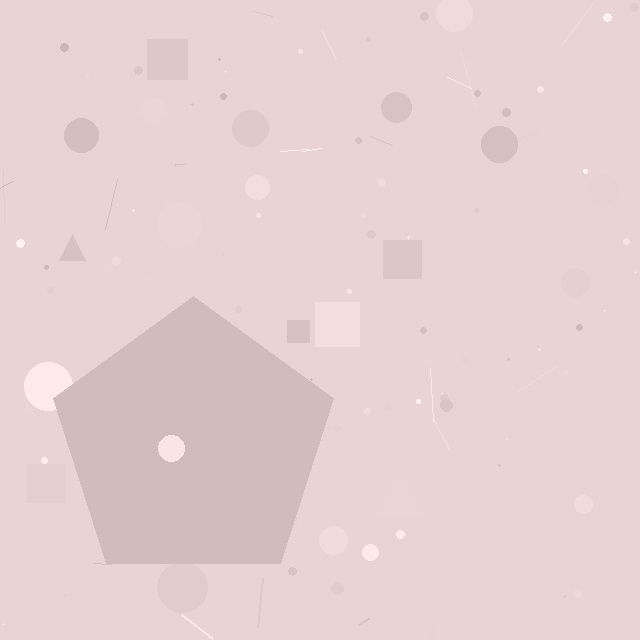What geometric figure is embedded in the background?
A pentagon is embedded in the background.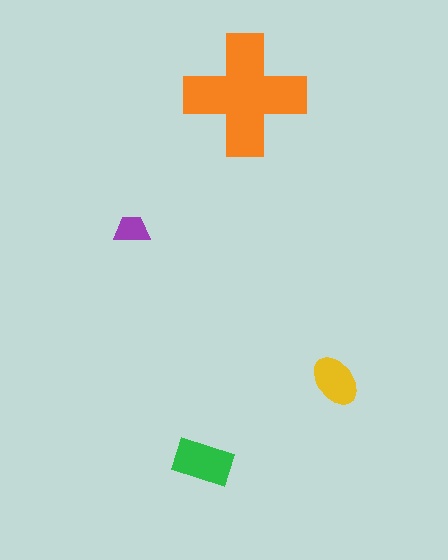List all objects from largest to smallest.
The orange cross, the green rectangle, the yellow ellipse, the purple trapezoid.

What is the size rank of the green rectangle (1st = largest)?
2nd.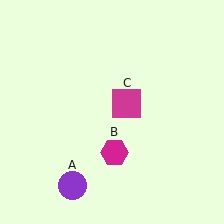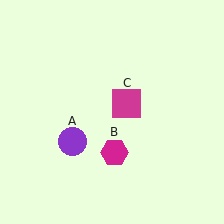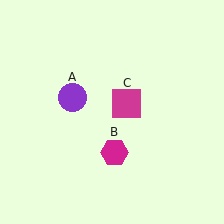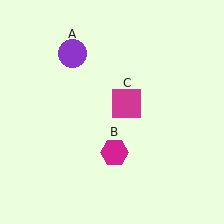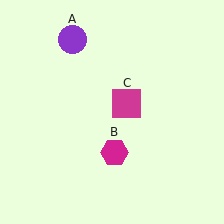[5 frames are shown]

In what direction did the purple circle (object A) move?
The purple circle (object A) moved up.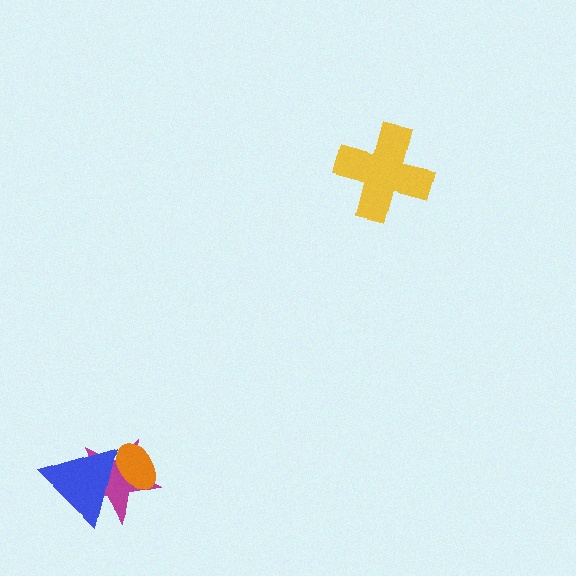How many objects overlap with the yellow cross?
0 objects overlap with the yellow cross.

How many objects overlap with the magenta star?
2 objects overlap with the magenta star.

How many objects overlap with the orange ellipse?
2 objects overlap with the orange ellipse.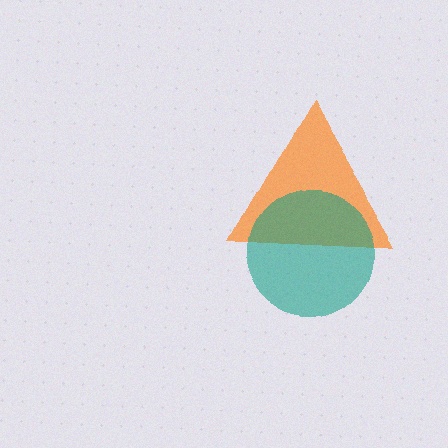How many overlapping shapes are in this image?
There are 2 overlapping shapes in the image.